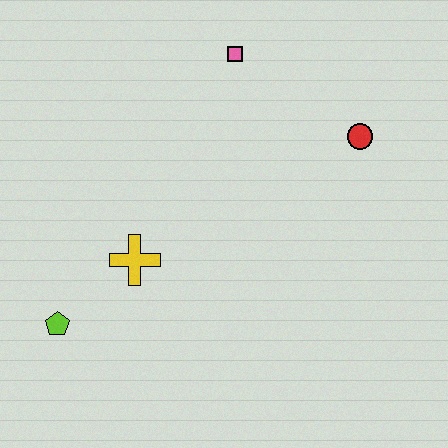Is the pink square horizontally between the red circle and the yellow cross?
Yes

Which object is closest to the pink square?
The red circle is closest to the pink square.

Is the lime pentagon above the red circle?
No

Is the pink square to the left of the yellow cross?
No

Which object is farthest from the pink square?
The lime pentagon is farthest from the pink square.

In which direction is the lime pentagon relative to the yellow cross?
The lime pentagon is to the left of the yellow cross.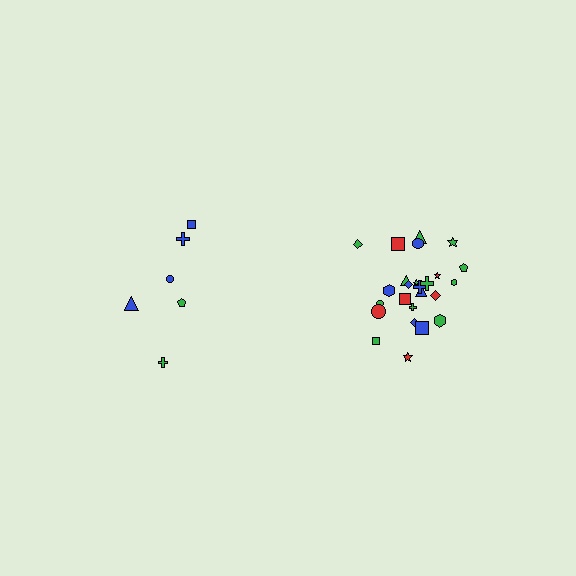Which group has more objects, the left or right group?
The right group.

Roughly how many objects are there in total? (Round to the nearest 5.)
Roughly 30 objects in total.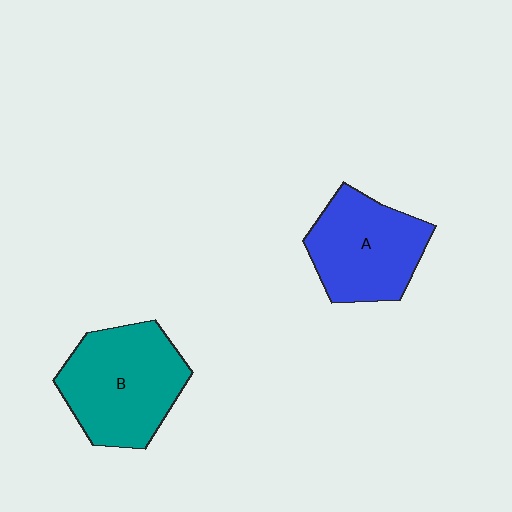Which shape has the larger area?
Shape B (teal).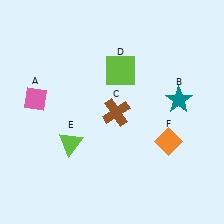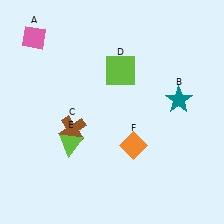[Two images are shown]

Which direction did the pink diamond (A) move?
The pink diamond (A) moved up.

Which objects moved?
The objects that moved are: the pink diamond (A), the brown cross (C), the orange diamond (F).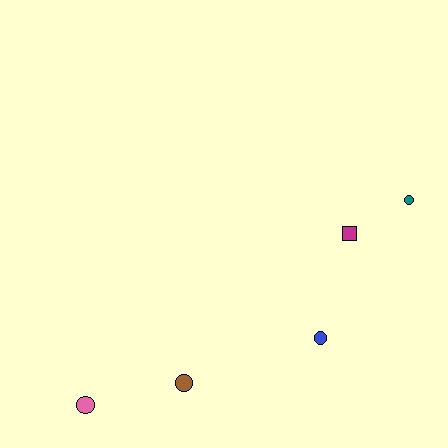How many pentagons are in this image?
There are no pentagons.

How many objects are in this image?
There are 5 objects.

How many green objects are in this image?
There are no green objects.